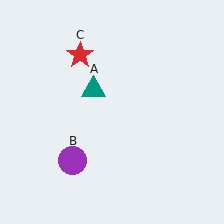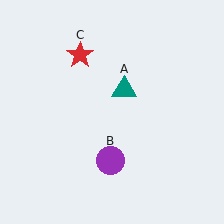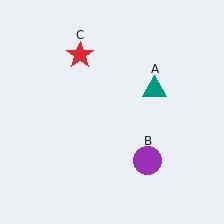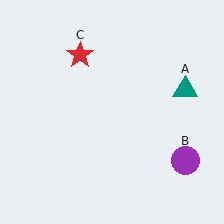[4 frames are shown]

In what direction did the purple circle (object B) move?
The purple circle (object B) moved right.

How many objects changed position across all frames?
2 objects changed position: teal triangle (object A), purple circle (object B).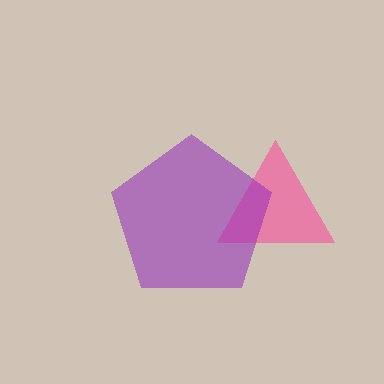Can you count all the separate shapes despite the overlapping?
Yes, there are 2 separate shapes.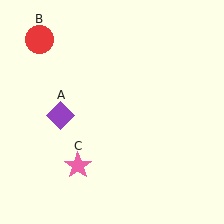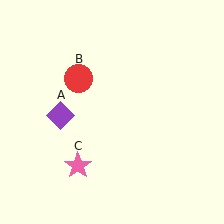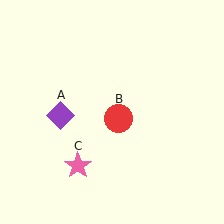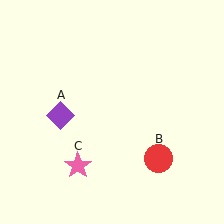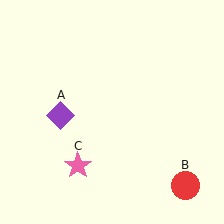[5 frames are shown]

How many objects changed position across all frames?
1 object changed position: red circle (object B).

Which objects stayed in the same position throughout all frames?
Purple diamond (object A) and pink star (object C) remained stationary.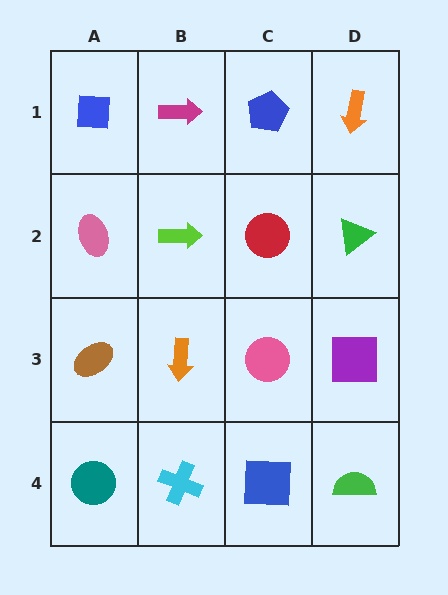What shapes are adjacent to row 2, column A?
A blue square (row 1, column A), a brown ellipse (row 3, column A), a lime arrow (row 2, column B).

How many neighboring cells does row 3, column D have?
3.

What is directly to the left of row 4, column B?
A teal circle.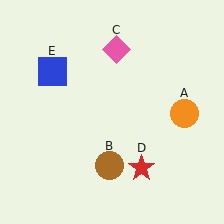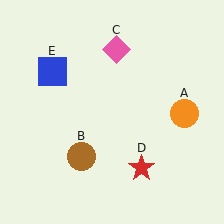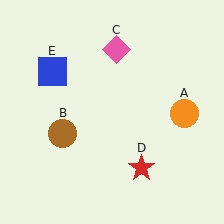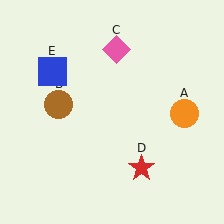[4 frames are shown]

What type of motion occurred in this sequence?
The brown circle (object B) rotated clockwise around the center of the scene.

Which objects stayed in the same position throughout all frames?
Orange circle (object A) and pink diamond (object C) and red star (object D) and blue square (object E) remained stationary.